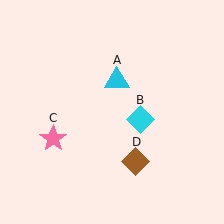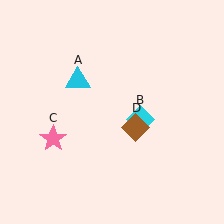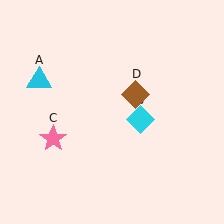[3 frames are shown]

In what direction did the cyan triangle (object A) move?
The cyan triangle (object A) moved left.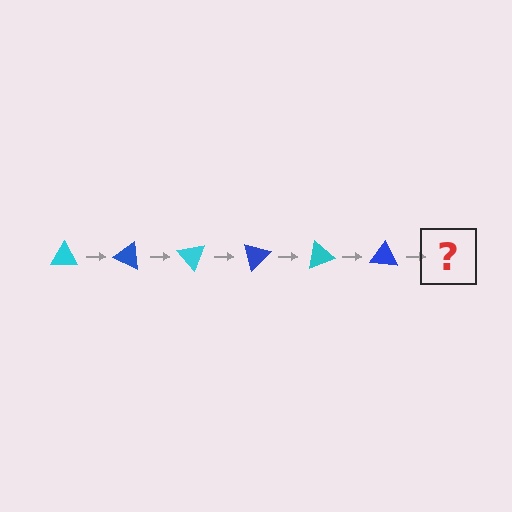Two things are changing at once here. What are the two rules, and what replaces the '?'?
The two rules are that it rotates 25 degrees each step and the color cycles through cyan and blue. The '?' should be a cyan triangle, rotated 150 degrees from the start.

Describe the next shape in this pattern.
It should be a cyan triangle, rotated 150 degrees from the start.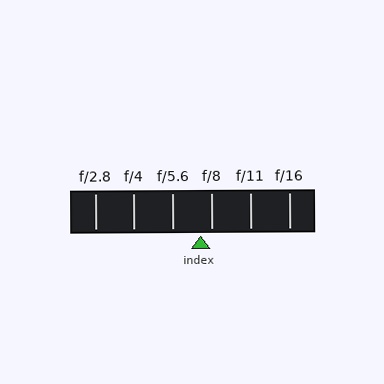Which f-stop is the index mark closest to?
The index mark is closest to f/8.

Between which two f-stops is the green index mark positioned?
The index mark is between f/5.6 and f/8.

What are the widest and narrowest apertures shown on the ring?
The widest aperture shown is f/2.8 and the narrowest is f/16.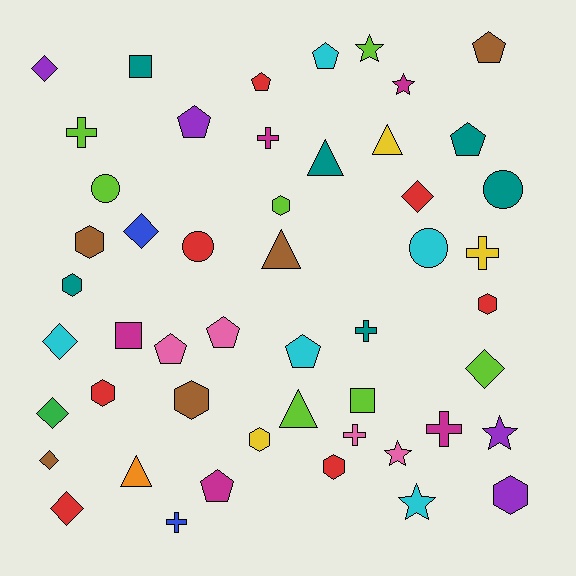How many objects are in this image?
There are 50 objects.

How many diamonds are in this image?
There are 8 diamonds.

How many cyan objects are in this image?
There are 5 cyan objects.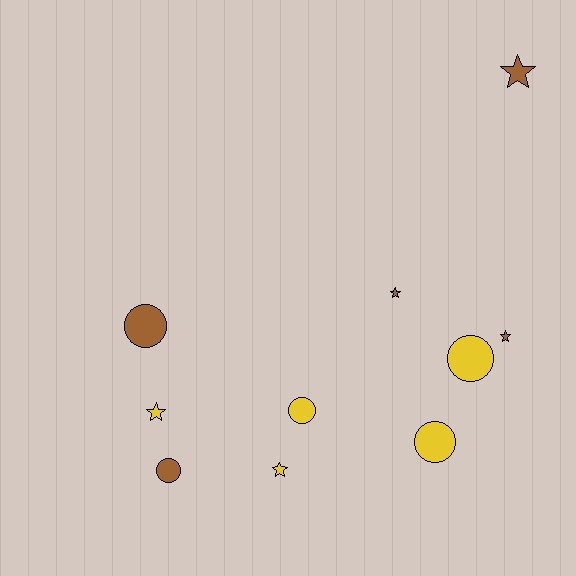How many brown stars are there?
There are 3 brown stars.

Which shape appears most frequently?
Circle, with 5 objects.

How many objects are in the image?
There are 10 objects.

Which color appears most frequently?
Brown, with 5 objects.